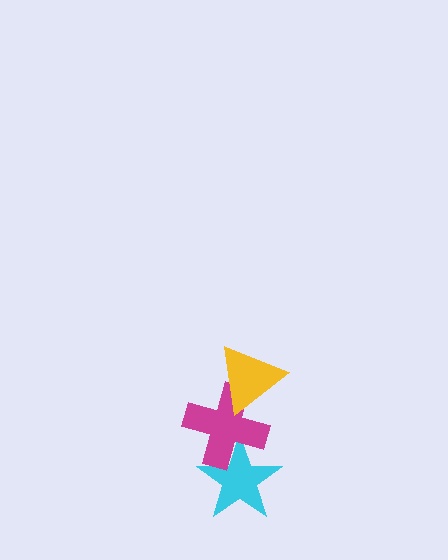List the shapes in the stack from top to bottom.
From top to bottom: the yellow triangle, the magenta cross, the cyan star.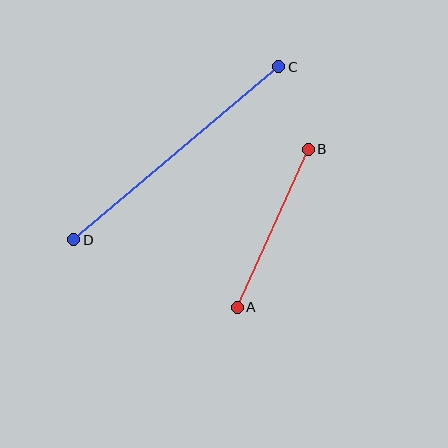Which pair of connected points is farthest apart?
Points C and D are farthest apart.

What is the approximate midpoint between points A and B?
The midpoint is at approximately (273, 228) pixels.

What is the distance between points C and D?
The distance is approximately 268 pixels.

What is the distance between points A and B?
The distance is approximately 173 pixels.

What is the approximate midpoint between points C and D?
The midpoint is at approximately (176, 153) pixels.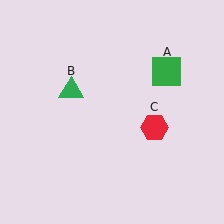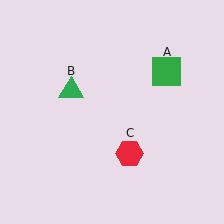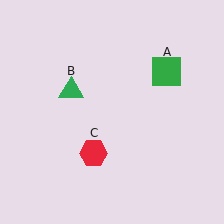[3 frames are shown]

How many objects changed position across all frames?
1 object changed position: red hexagon (object C).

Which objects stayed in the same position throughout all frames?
Green square (object A) and green triangle (object B) remained stationary.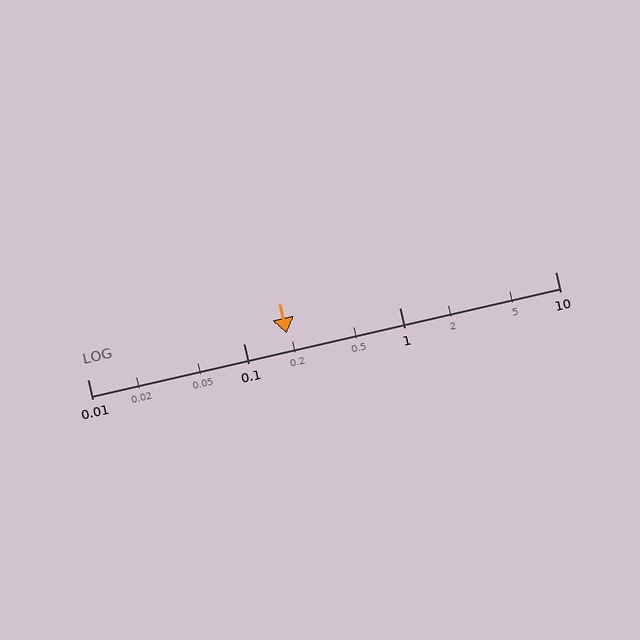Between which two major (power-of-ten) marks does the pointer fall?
The pointer is between 0.1 and 1.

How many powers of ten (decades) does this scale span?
The scale spans 3 decades, from 0.01 to 10.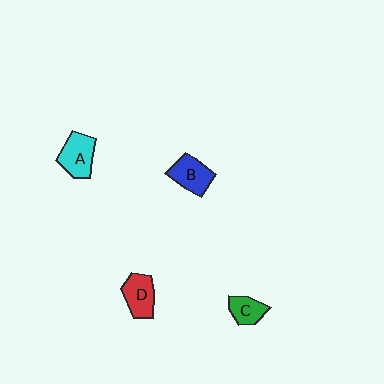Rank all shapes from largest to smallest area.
From largest to smallest: A (cyan), D (red), B (blue), C (green).